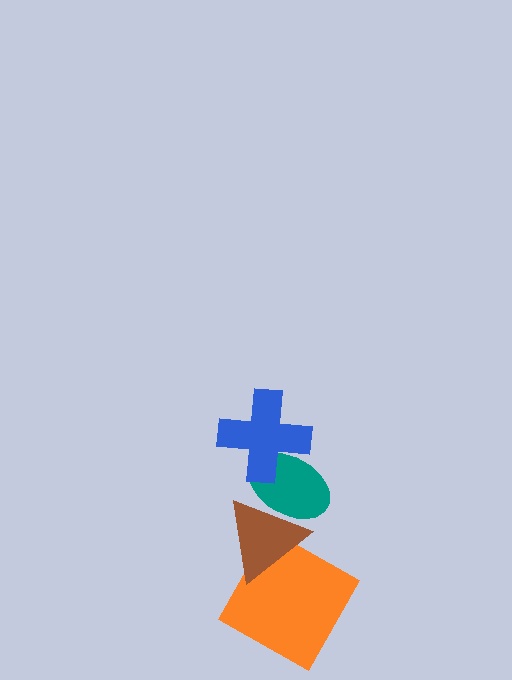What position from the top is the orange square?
The orange square is 4th from the top.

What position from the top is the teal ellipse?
The teal ellipse is 2nd from the top.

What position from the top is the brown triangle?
The brown triangle is 3rd from the top.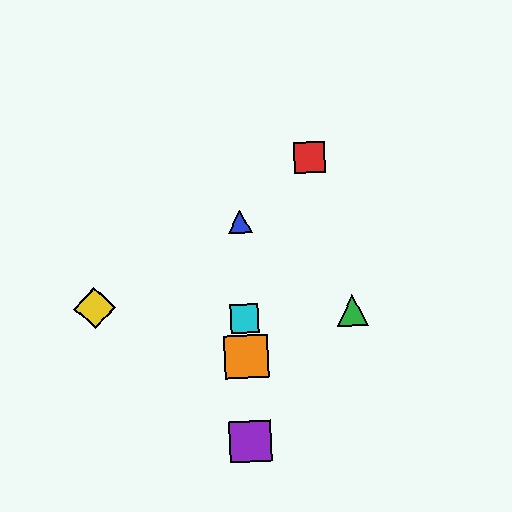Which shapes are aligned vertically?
The blue triangle, the purple square, the orange square, the cyan square are aligned vertically.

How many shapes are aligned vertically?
4 shapes (the blue triangle, the purple square, the orange square, the cyan square) are aligned vertically.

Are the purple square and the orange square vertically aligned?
Yes, both are at x≈250.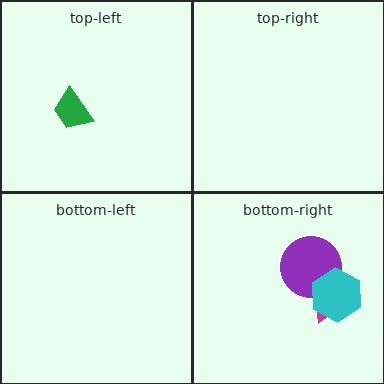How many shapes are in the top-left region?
1.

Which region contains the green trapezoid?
The top-left region.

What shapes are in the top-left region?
The green trapezoid.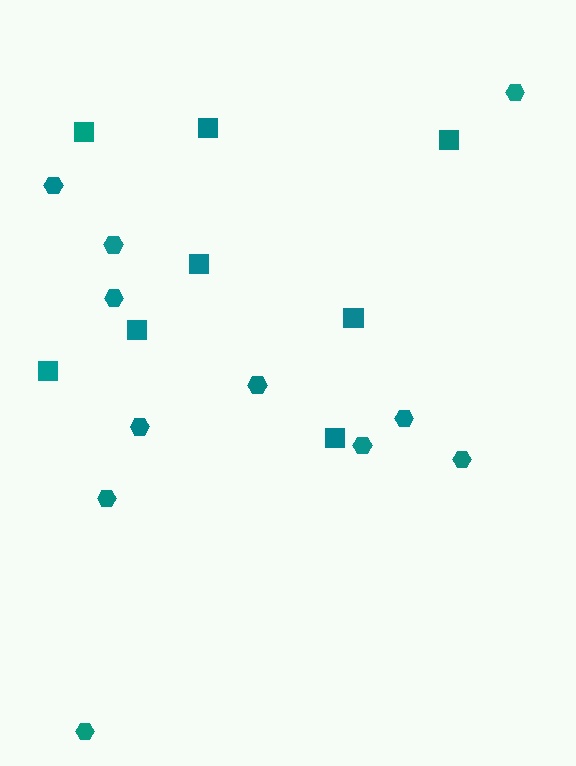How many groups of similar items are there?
There are 2 groups: one group of hexagons (11) and one group of squares (8).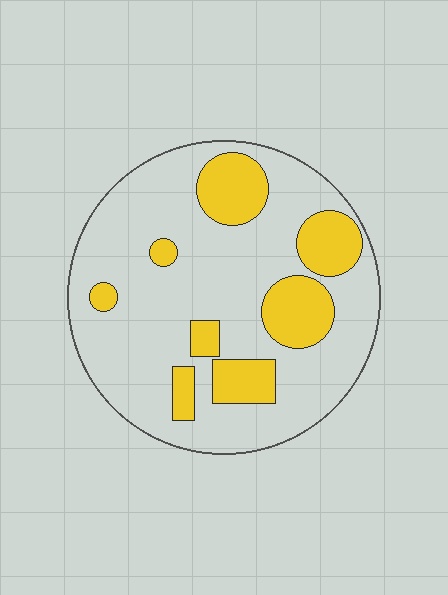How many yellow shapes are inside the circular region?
8.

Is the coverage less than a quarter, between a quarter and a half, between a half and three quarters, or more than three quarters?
Less than a quarter.